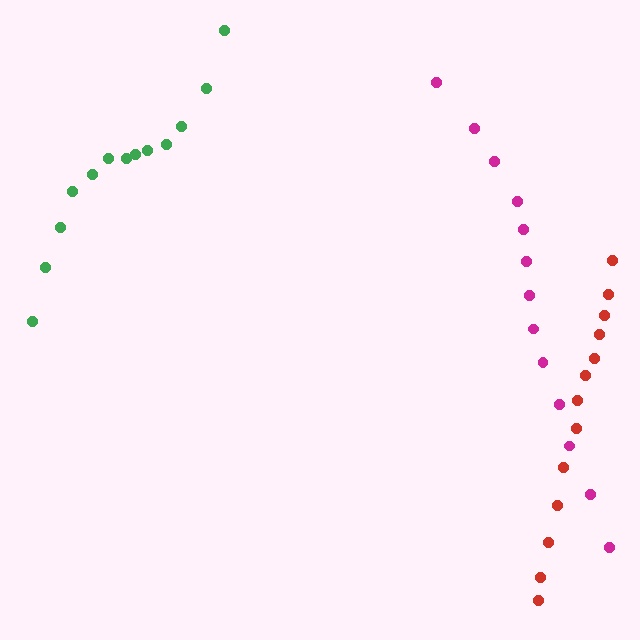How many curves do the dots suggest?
There are 3 distinct paths.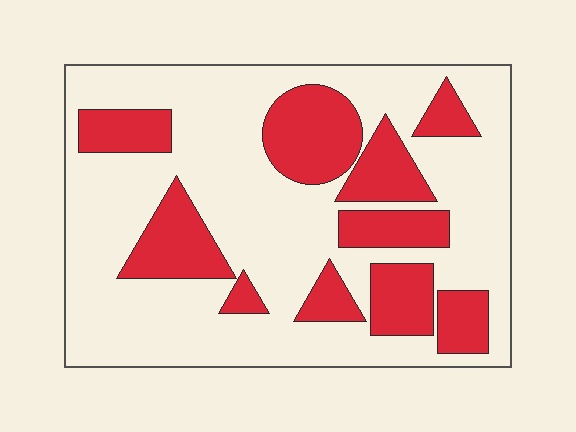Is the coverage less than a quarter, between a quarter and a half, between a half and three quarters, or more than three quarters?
Between a quarter and a half.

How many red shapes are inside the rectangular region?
10.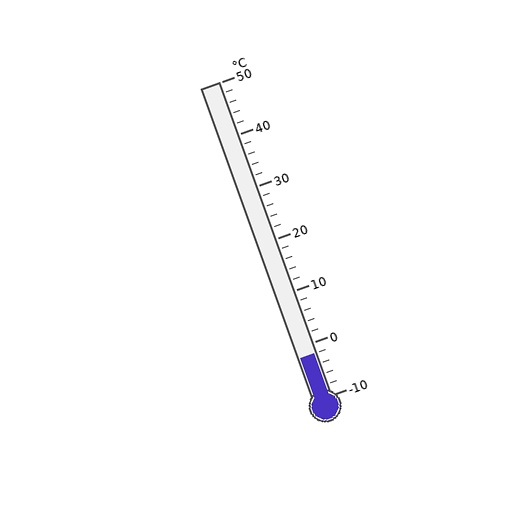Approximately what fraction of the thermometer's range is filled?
The thermometer is filled to approximately 15% of its range.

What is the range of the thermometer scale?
The thermometer scale ranges from -10°C to 50°C.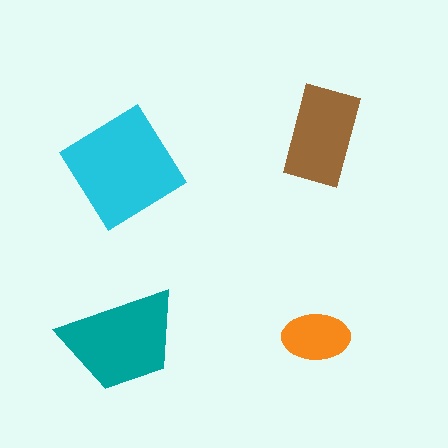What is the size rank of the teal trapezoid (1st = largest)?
2nd.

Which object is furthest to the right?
The brown rectangle is rightmost.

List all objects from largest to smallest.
The cyan diamond, the teal trapezoid, the brown rectangle, the orange ellipse.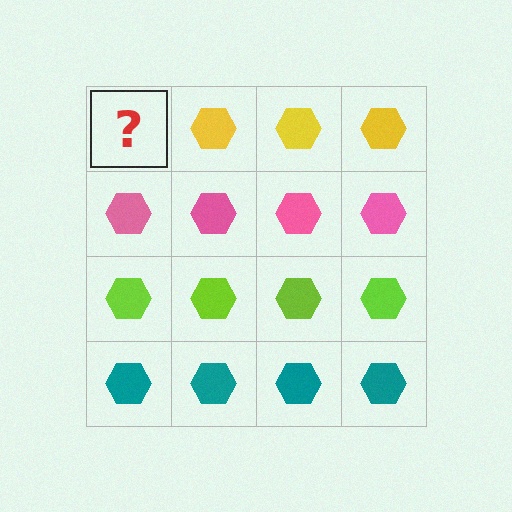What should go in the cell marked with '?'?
The missing cell should contain a yellow hexagon.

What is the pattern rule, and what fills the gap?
The rule is that each row has a consistent color. The gap should be filled with a yellow hexagon.